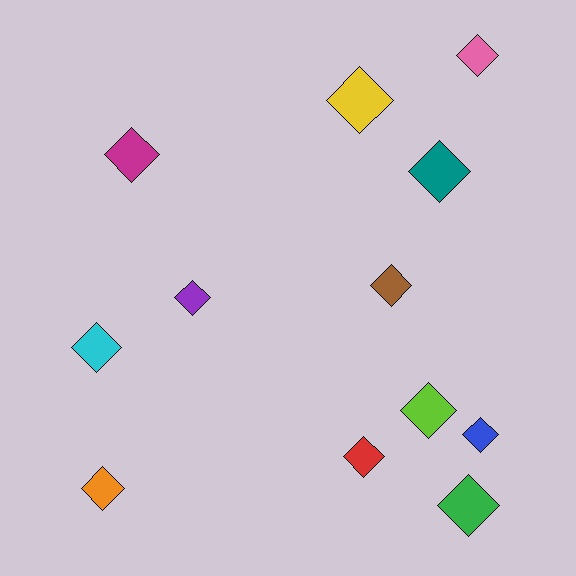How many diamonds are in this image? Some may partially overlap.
There are 12 diamonds.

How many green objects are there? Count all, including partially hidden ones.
There is 1 green object.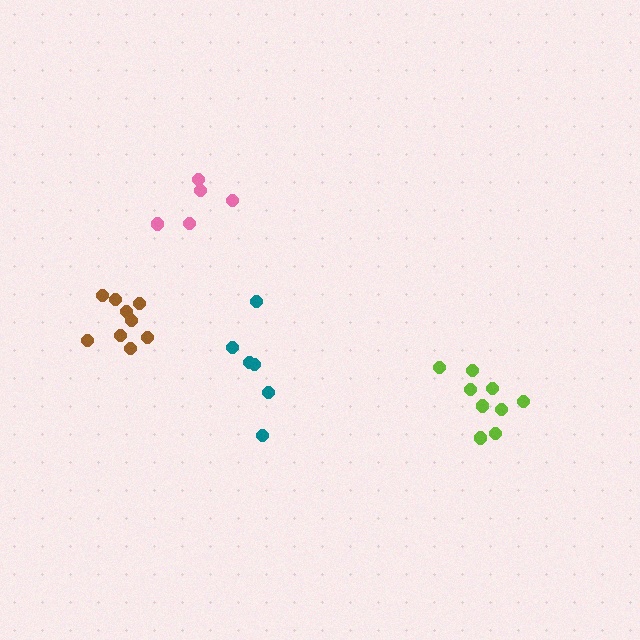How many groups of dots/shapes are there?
There are 4 groups.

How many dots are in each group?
Group 1: 9 dots, Group 2: 6 dots, Group 3: 5 dots, Group 4: 9 dots (29 total).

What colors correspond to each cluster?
The clusters are colored: lime, teal, pink, brown.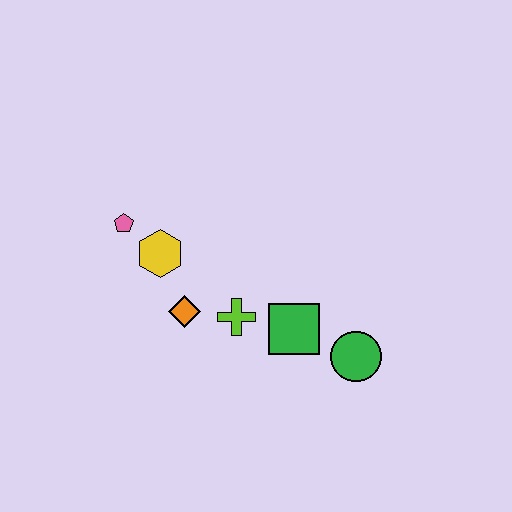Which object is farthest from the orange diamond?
The green circle is farthest from the orange diamond.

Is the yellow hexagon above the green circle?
Yes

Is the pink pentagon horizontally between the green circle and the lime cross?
No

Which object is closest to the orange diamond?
The lime cross is closest to the orange diamond.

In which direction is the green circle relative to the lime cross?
The green circle is to the right of the lime cross.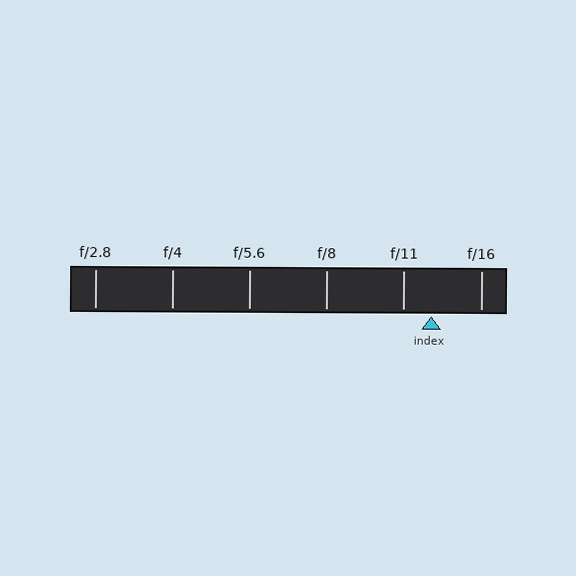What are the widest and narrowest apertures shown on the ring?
The widest aperture shown is f/2.8 and the narrowest is f/16.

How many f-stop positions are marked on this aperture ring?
There are 6 f-stop positions marked.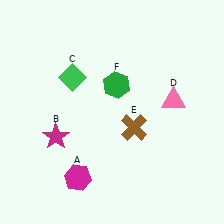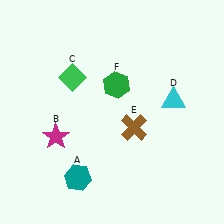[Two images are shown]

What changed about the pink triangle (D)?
In Image 1, D is pink. In Image 2, it changed to cyan.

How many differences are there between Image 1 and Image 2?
There are 2 differences between the two images.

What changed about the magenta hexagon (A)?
In Image 1, A is magenta. In Image 2, it changed to teal.